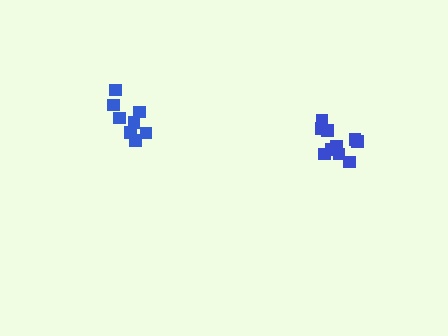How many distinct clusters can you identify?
There are 2 distinct clusters.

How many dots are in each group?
Group 1: 8 dots, Group 2: 10 dots (18 total).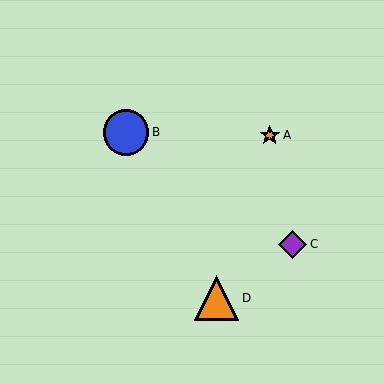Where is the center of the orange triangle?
The center of the orange triangle is at (216, 298).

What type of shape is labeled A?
Shape A is an orange star.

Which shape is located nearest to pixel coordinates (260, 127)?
The orange star (labeled A) at (270, 135) is nearest to that location.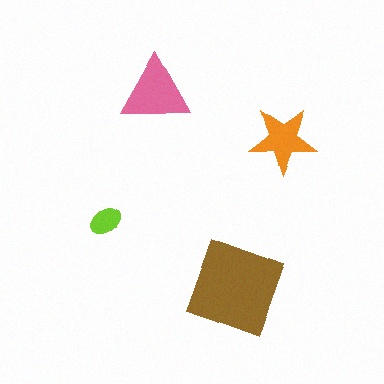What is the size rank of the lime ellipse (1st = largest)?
4th.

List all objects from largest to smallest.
The brown square, the pink triangle, the orange star, the lime ellipse.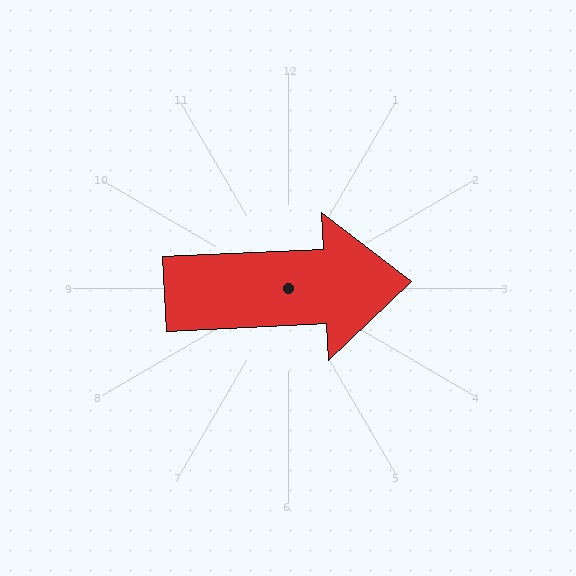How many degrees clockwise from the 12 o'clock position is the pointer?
Approximately 87 degrees.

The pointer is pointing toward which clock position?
Roughly 3 o'clock.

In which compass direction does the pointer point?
East.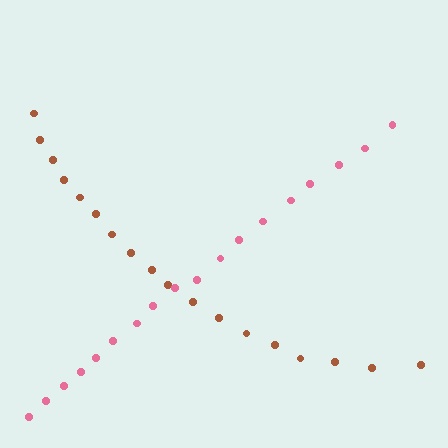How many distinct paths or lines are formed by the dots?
There are 2 distinct paths.